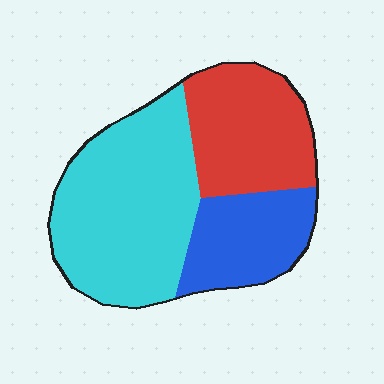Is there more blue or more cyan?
Cyan.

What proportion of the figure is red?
Red covers around 30% of the figure.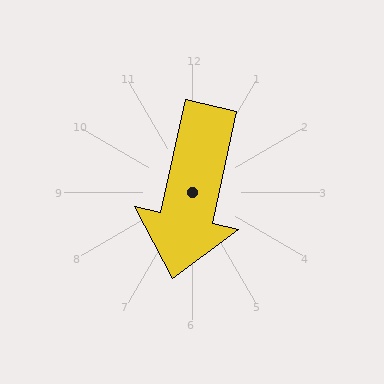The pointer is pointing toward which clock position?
Roughly 6 o'clock.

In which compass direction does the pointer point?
South.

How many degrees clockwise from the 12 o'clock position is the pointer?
Approximately 192 degrees.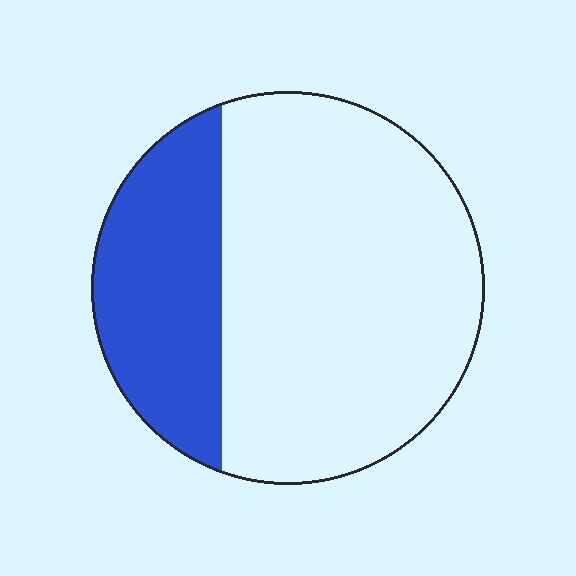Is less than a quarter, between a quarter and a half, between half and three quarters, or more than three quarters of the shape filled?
Between a quarter and a half.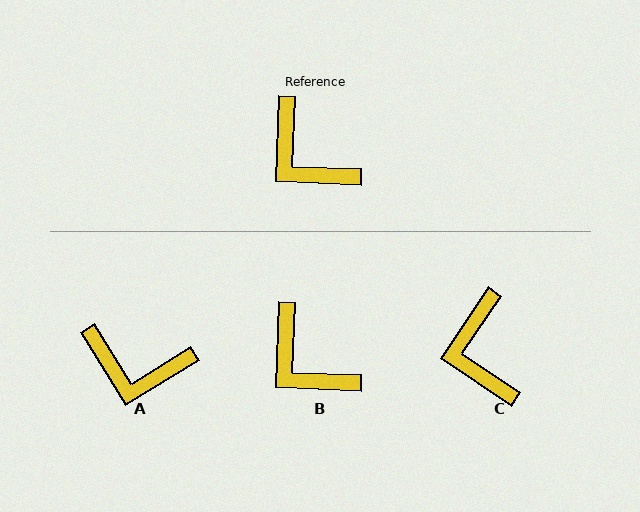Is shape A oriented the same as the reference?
No, it is off by about 34 degrees.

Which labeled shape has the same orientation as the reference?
B.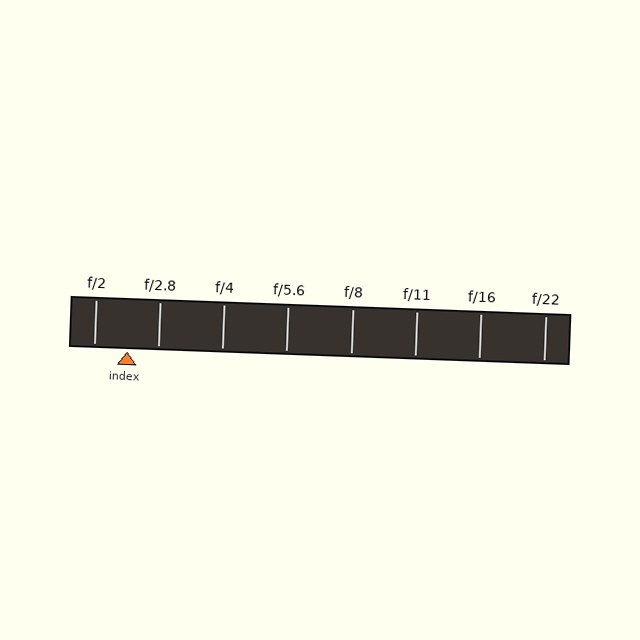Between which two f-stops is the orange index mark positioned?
The index mark is between f/2 and f/2.8.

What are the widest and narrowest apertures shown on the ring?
The widest aperture shown is f/2 and the narrowest is f/22.